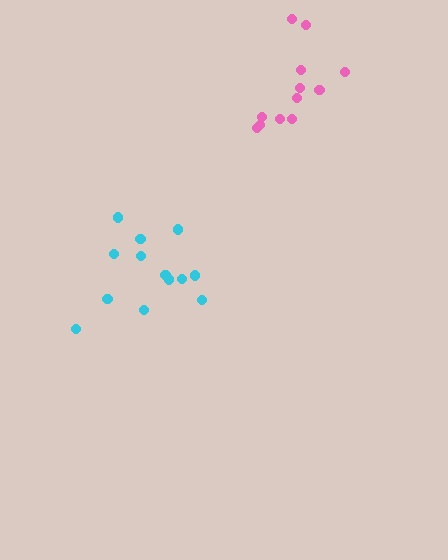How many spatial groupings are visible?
There are 2 spatial groupings.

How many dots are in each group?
Group 1: 12 dots, Group 2: 13 dots (25 total).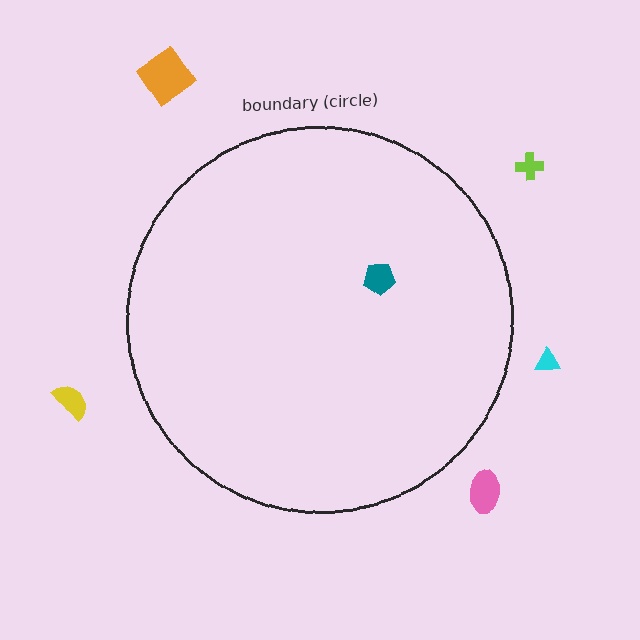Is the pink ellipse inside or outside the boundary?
Outside.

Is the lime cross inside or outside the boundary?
Outside.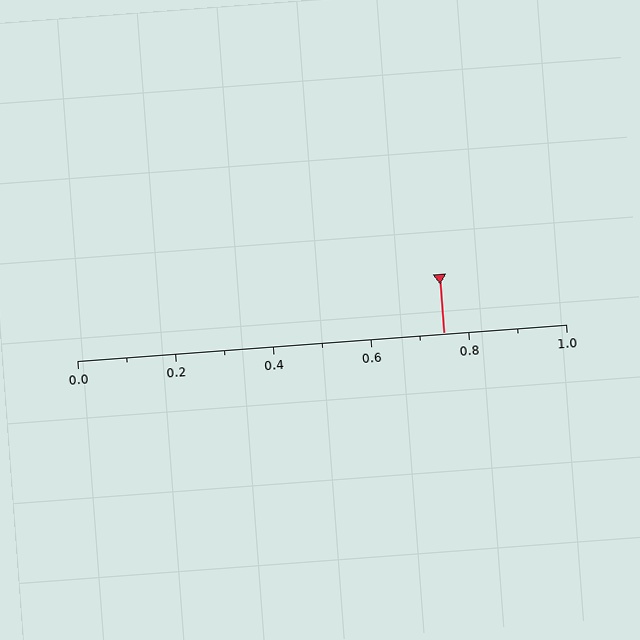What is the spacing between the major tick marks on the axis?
The major ticks are spaced 0.2 apart.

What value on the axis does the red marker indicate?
The marker indicates approximately 0.75.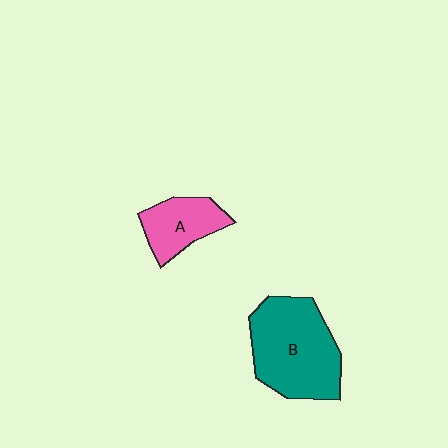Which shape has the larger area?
Shape B (teal).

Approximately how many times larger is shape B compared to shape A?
Approximately 2.0 times.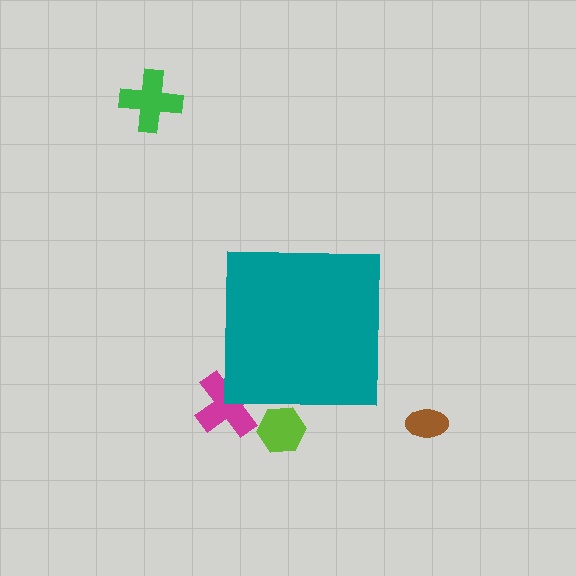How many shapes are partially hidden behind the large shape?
2 shapes are partially hidden.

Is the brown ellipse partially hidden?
No, the brown ellipse is fully visible.